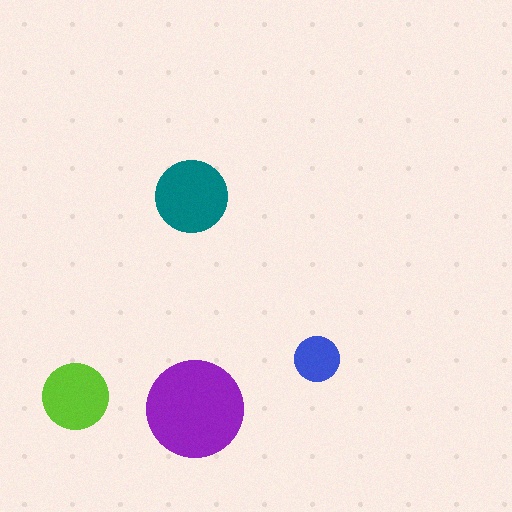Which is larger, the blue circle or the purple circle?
The purple one.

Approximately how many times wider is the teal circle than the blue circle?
About 1.5 times wider.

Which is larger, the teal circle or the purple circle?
The purple one.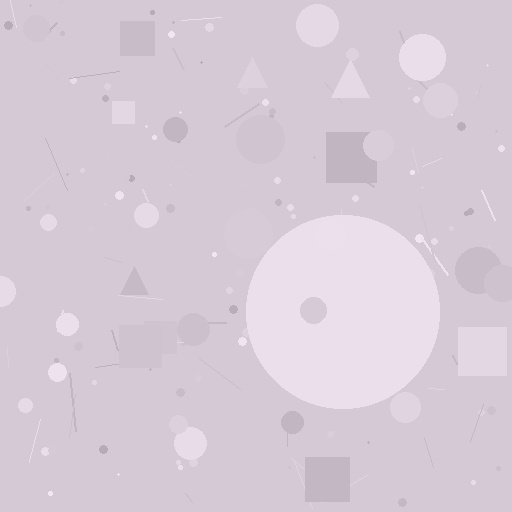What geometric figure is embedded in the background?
A circle is embedded in the background.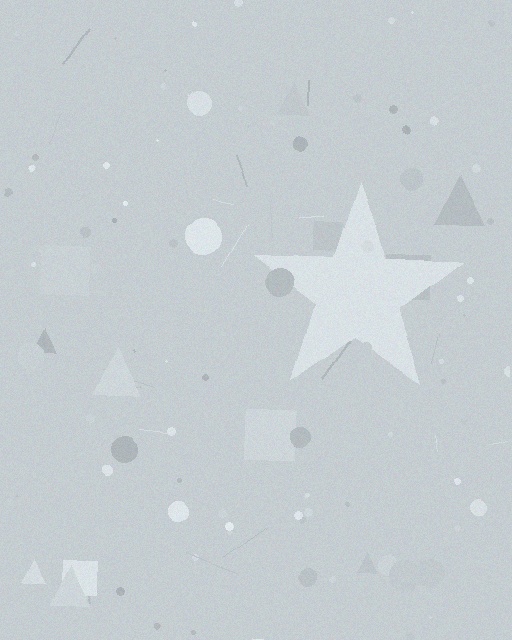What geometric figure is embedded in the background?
A star is embedded in the background.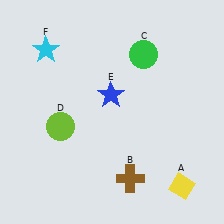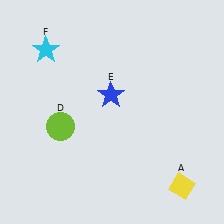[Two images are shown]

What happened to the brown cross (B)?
The brown cross (B) was removed in Image 2. It was in the bottom-right area of Image 1.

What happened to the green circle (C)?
The green circle (C) was removed in Image 2. It was in the top-right area of Image 1.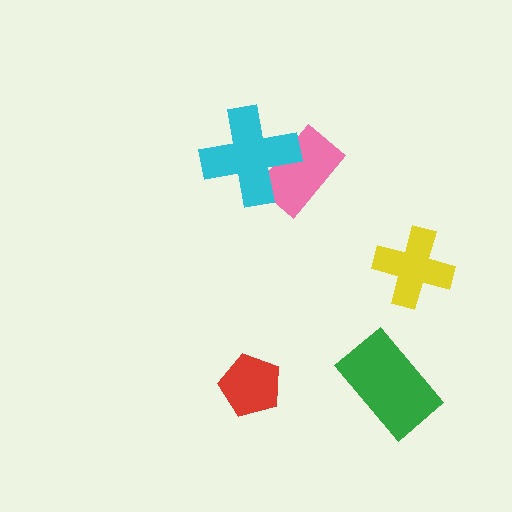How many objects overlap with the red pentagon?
0 objects overlap with the red pentagon.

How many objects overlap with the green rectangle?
0 objects overlap with the green rectangle.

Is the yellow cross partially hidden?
No, no other shape covers it.